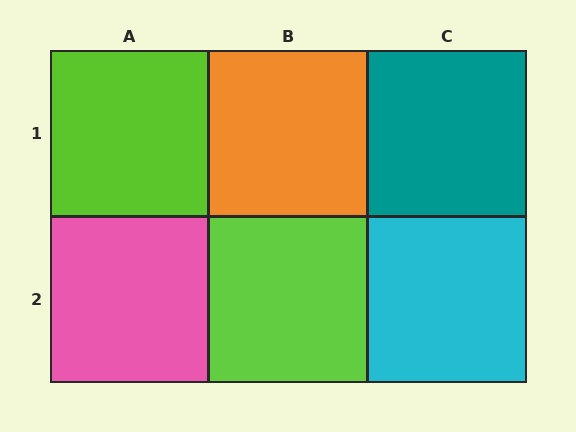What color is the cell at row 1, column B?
Orange.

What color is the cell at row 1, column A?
Lime.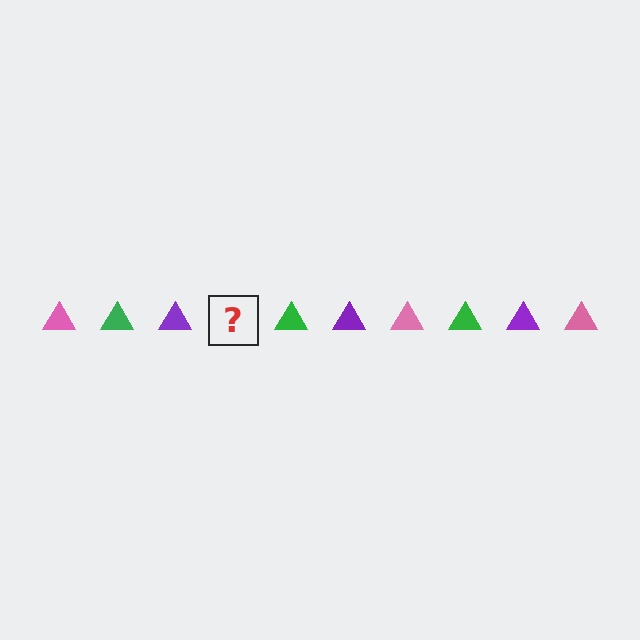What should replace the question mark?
The question mark should be replaced with a pink triangle.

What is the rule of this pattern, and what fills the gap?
The rule is that the pattern cycles through pink, green, purple triangles. The gap should be filled with a pink triangle.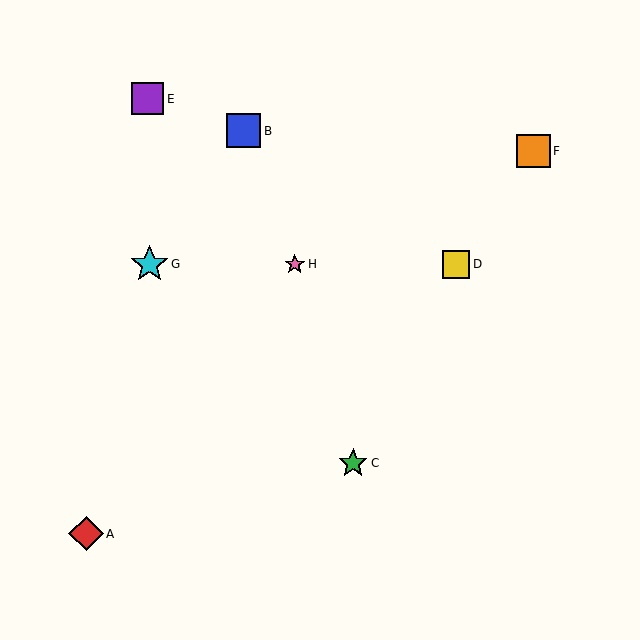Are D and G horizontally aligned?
Yes, both are at y≈264.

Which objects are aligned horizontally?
Objects D, G, H are aligned horizontally.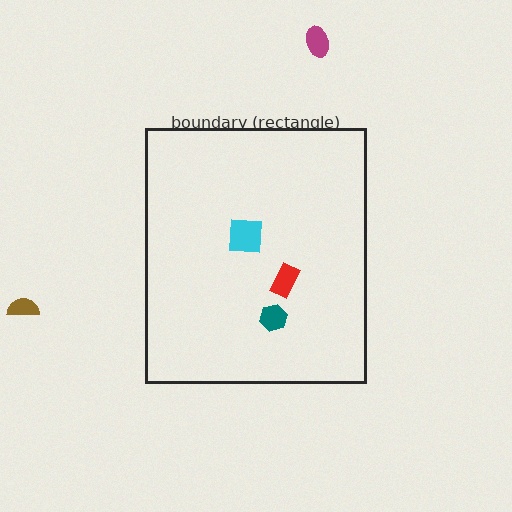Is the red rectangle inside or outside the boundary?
Inside.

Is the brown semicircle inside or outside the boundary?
Outside.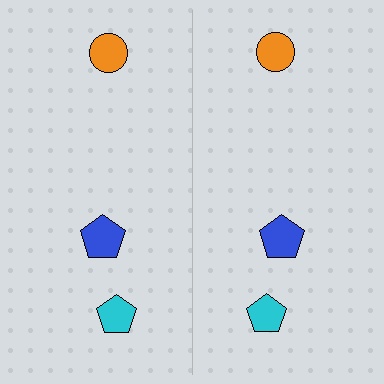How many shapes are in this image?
There are 6 shapes in this image.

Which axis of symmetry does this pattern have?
The pattern has a vertical axis of symmetry running through the center of the image.